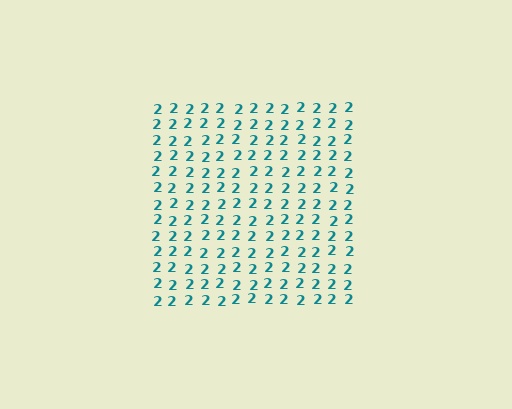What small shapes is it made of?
It is made of small digit 2's.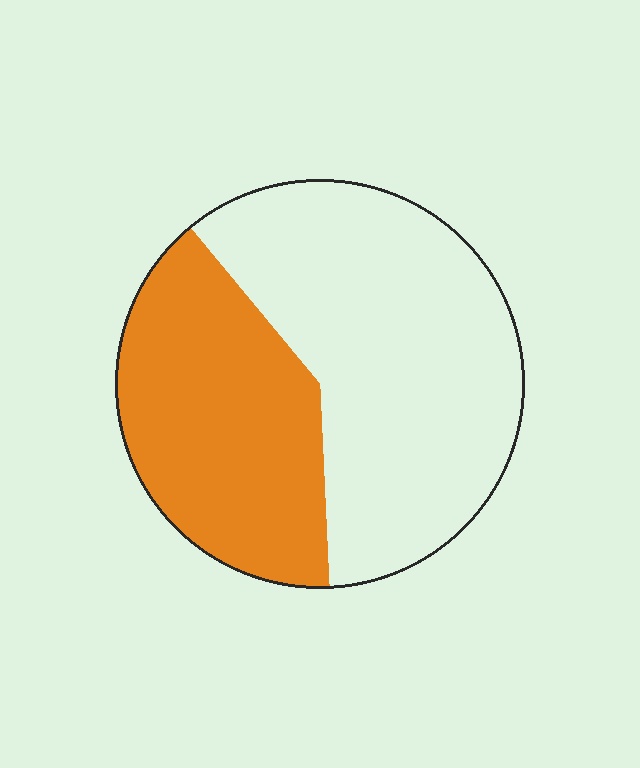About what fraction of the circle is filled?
About two fifths (2/5).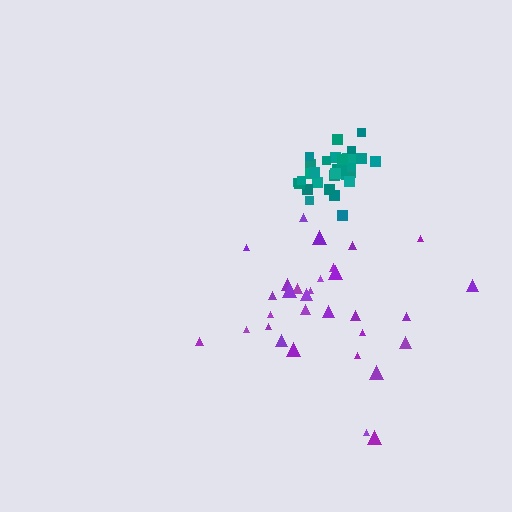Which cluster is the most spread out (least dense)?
Purple.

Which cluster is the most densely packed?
Teal.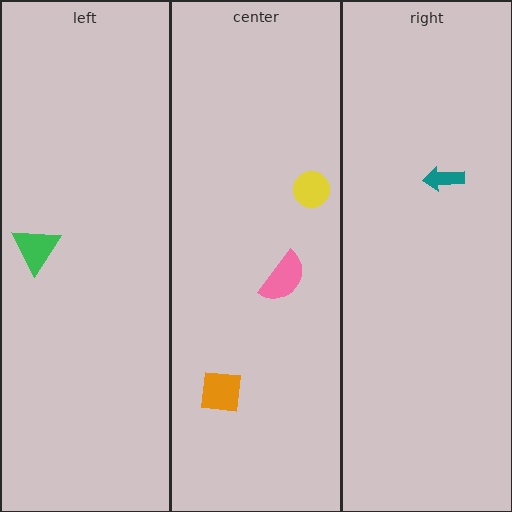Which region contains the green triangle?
The left region.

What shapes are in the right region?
The teal arrow.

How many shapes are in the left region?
1.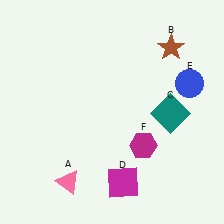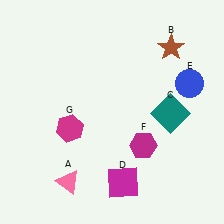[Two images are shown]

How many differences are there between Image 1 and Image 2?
There is 1 difference between the two images.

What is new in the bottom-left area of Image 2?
A magenta hexagon (G) was added in the bottom-left area of Image 2.